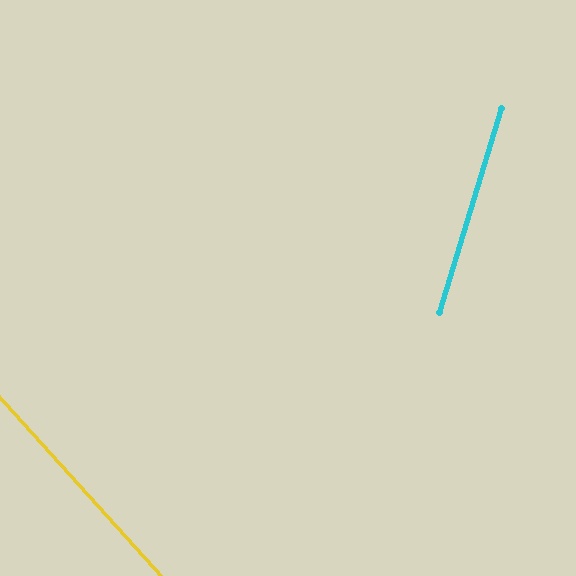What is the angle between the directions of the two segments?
Approximately 59 degrees.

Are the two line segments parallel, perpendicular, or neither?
Neither parallel nor perpendicular — they differ by about 59°.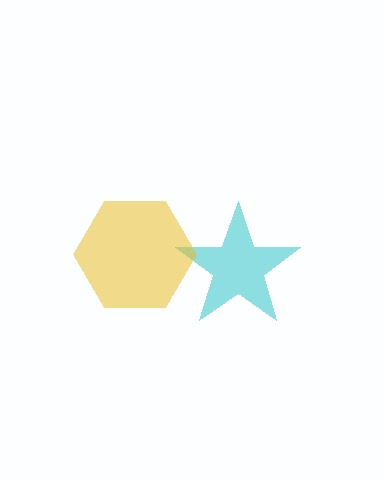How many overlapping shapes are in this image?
There are 2 overlapping shapes in the image.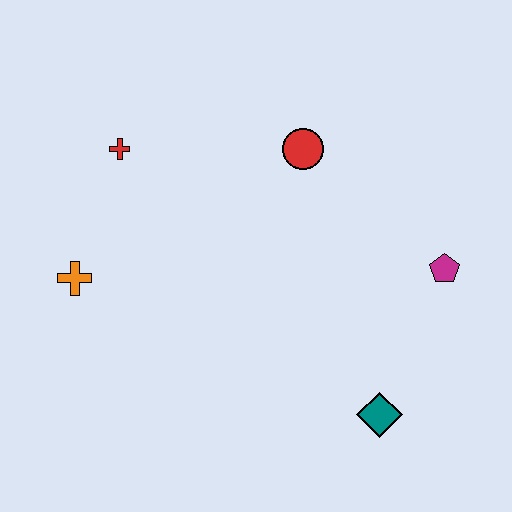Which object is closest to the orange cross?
The red cross is closest to the orange cross.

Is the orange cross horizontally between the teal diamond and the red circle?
No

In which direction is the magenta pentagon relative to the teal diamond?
The magenta pentagon is above the teal diamond.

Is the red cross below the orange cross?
No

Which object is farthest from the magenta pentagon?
The orange cross is farthest from the magenta pentagon.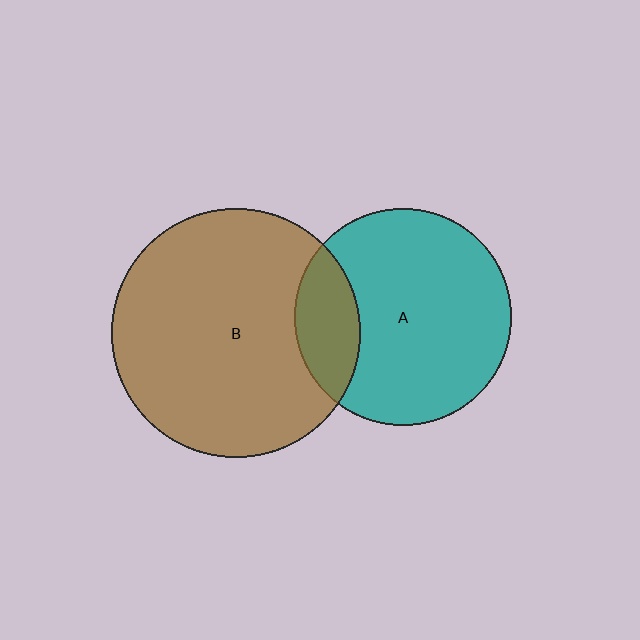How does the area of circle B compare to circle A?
Approximately 1.3 times.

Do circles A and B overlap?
Yes.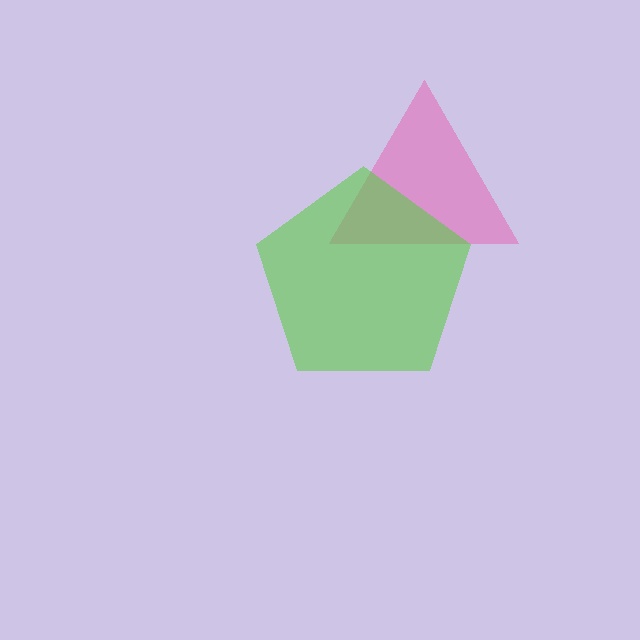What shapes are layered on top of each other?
The layered shapes are: a pink triangle, a lime pentagon.